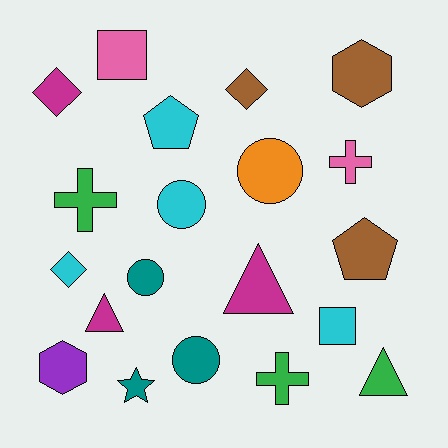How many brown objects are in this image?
There are 3 brown objects.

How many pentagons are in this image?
There are 2 pentagons.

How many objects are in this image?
There are 20 objects.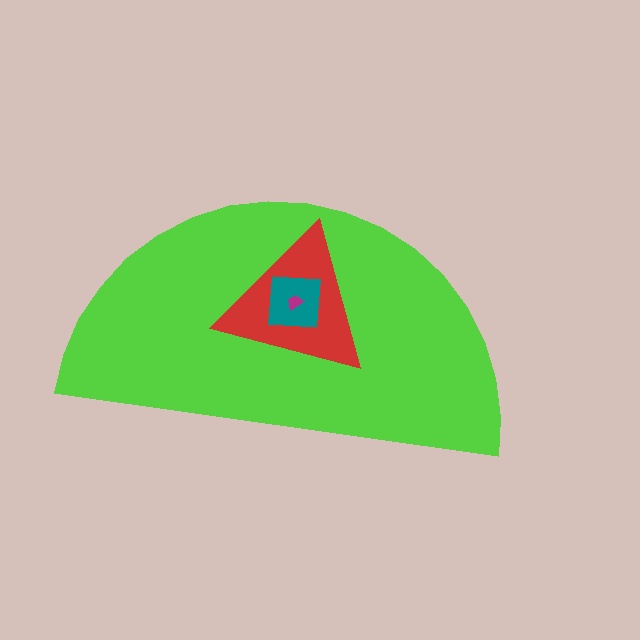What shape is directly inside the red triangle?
The teal square.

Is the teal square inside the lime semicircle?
Yes.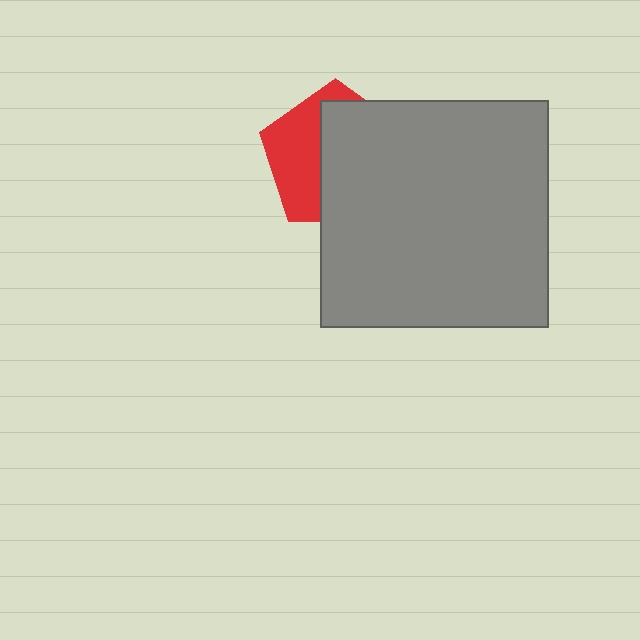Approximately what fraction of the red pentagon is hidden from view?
Roughly 60% of the red pentagon is hidden behind the gray square.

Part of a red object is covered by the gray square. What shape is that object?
It is a pentagon.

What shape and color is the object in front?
The object in front is a gray square.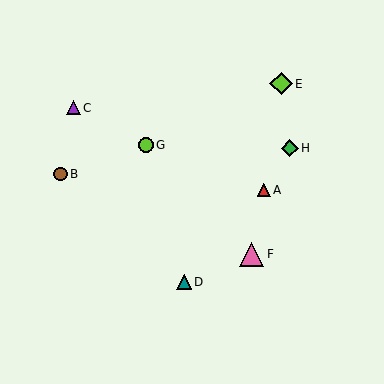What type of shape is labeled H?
Shape H is a green diamond.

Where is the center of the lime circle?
The center of the lime circle is at (146, 145).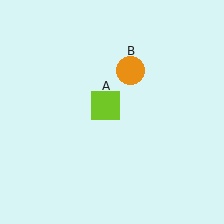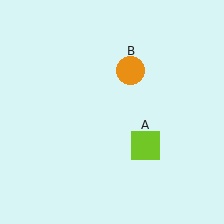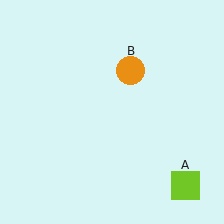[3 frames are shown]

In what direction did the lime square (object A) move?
The lime square (object A) moved down and to the right.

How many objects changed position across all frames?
1 object changed position: lime square (object A).